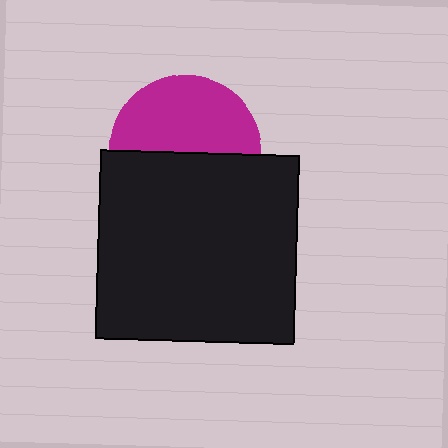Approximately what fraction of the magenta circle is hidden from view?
Roughly 48% of the magenta circle is hidden behind the black rectangle.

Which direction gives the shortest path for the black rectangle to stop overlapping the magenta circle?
Moving down gives the shortest separation.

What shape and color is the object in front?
The object in front is a black rectangle.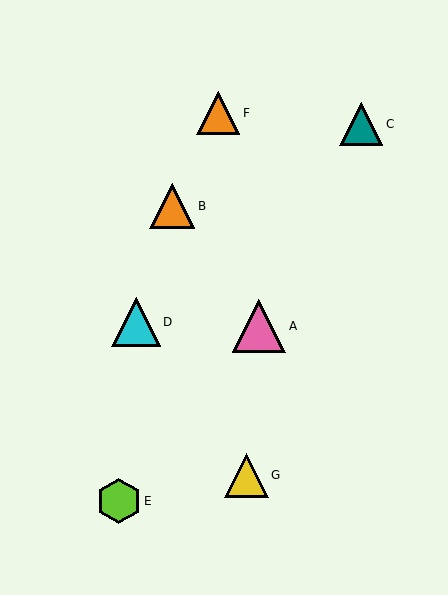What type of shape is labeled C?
Shape C is a teal triangle.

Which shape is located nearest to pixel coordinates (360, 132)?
The teal triangle (labeled C) at (361, 124) is nearest to that location.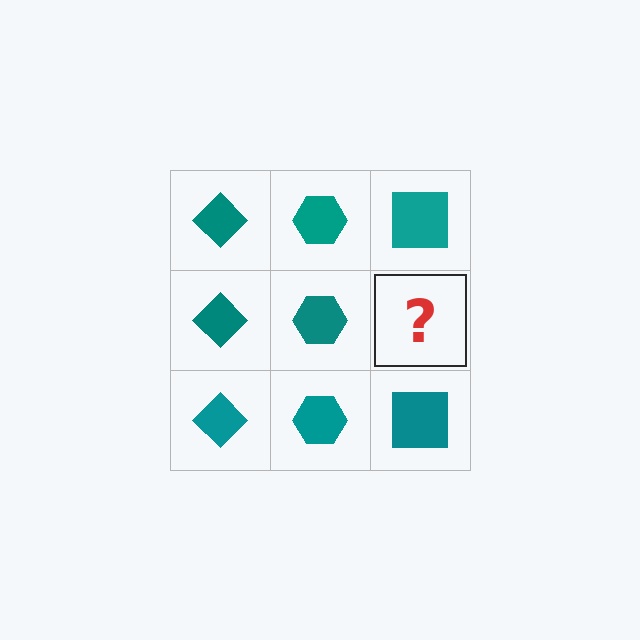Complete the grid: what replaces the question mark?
The question mark should be replaced with a teal square.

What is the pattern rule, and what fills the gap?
The rule is that each column has a consistent shape. The gap should be filled with a teal square.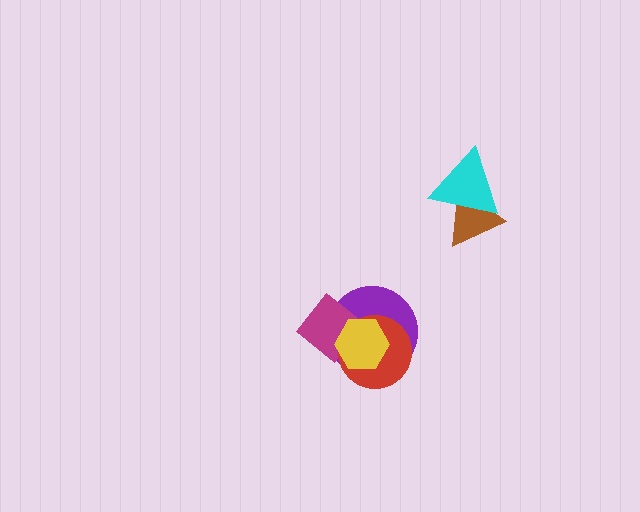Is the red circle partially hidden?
Yes, it is partially covered by another shape.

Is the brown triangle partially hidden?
Yes, it is partially covered by another shape.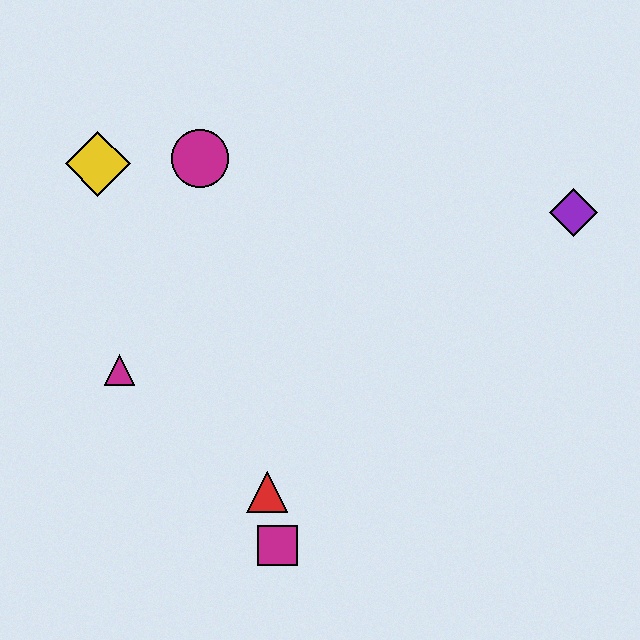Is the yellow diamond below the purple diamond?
No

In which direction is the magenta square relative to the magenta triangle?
The magenta square is below the magenta triangle.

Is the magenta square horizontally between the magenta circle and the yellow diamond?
No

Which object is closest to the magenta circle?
The yellow diamond is closest to the magenta circle.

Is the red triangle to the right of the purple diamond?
No